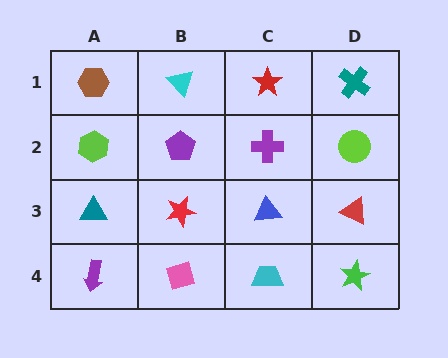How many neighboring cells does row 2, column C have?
4.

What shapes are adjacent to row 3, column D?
A lime circle (row 2, column D), a green star (row 4, column D), a blue triangle (row 3, column C).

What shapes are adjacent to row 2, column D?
A teal cross (row 1, column D), a red triangle (row 3, column D), a purple cross (row 2, column C).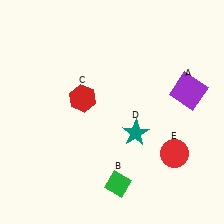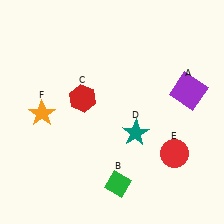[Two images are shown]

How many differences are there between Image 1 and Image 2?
There is 1 difference between the two images.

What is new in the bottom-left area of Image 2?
An orange star (F) was added in the bottom-left area of Image 2.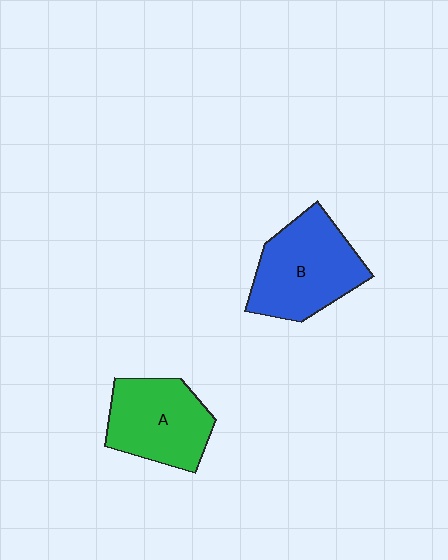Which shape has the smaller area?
Shape A (green).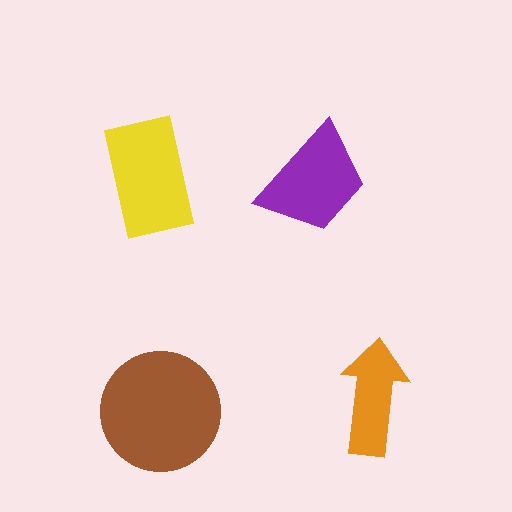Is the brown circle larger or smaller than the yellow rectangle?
Larger.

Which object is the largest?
The brown circle.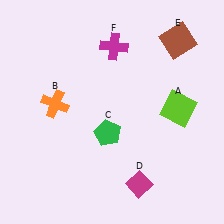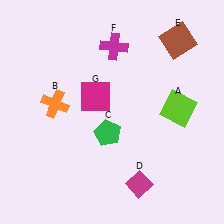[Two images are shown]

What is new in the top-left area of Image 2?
A magenta square (G) was added in the top-left area of Image 2.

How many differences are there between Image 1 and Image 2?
There is 1 difference between the two images.